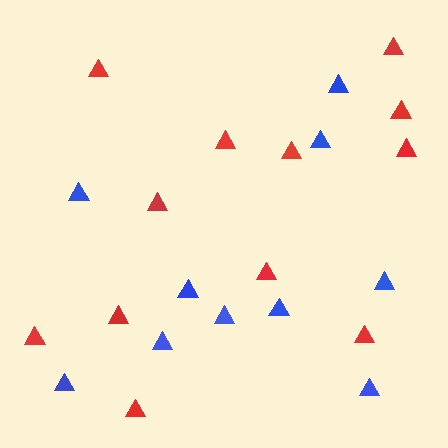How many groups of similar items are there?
There are 2 groups: one group of red triangles (12) and one group of blue triangles (10).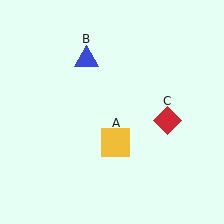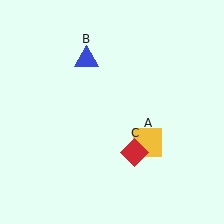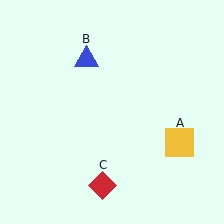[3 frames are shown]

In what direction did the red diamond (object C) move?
The red diamond (object C) moved down and to the left.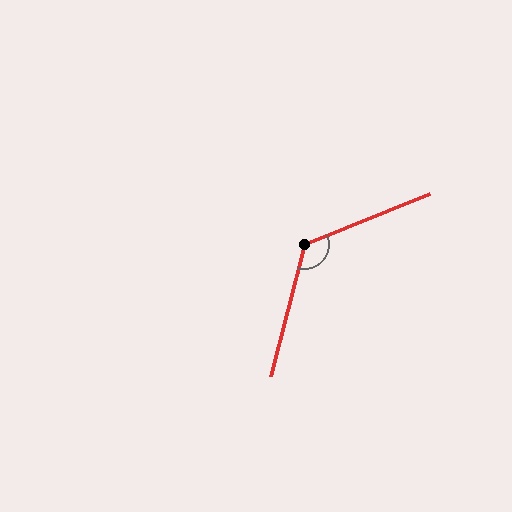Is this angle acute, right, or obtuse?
It is obtuse.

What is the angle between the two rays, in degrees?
Approximately 126 degrees.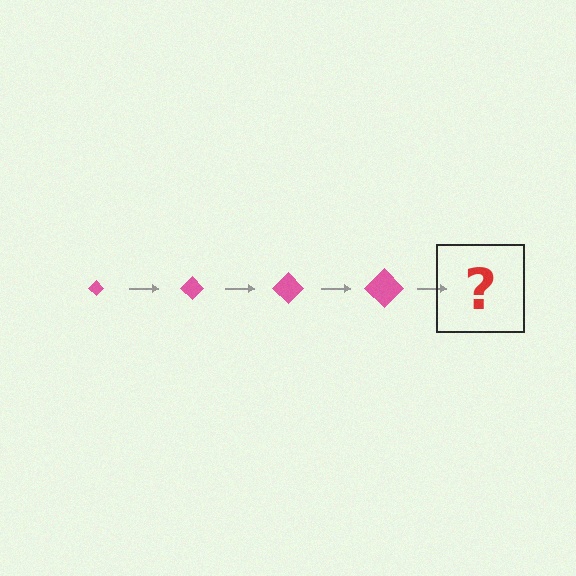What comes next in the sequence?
The next element should be a pink diamond, larger than the previous one.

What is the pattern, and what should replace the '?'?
The pattern is that the diamond gets progressively larger each step. The '?' should be a pink diamond, larger than the previous one.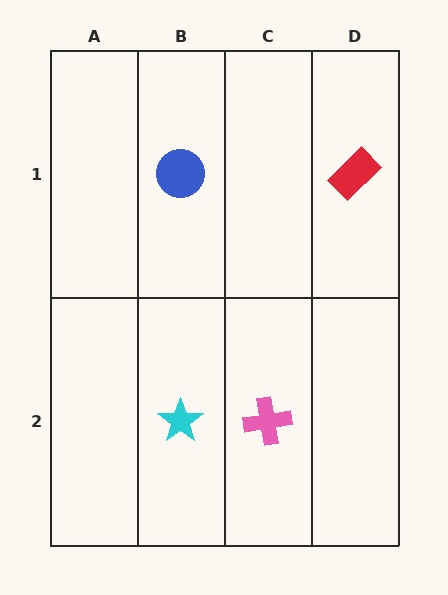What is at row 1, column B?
A blue circle.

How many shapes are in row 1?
2 shapes.